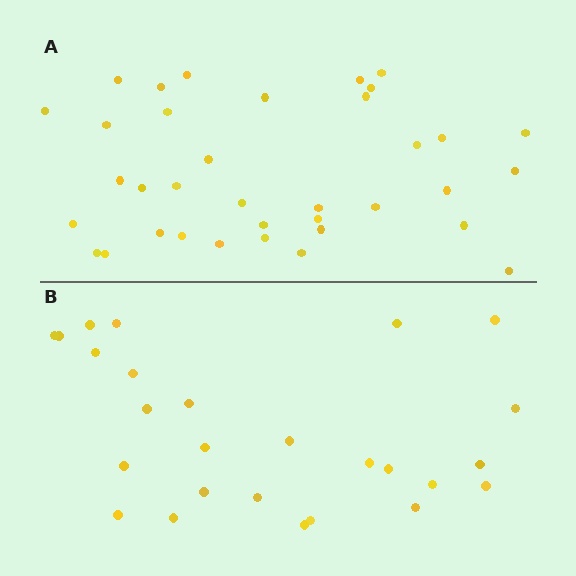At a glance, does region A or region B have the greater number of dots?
Region A (the top region) has more dots.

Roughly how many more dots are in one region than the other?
Region A has roughly 10 or so more dots than region B.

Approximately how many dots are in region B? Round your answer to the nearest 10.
About 30 dots. (The exact count is 26, which rounds to 30.)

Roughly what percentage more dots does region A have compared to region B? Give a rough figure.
About 40% more.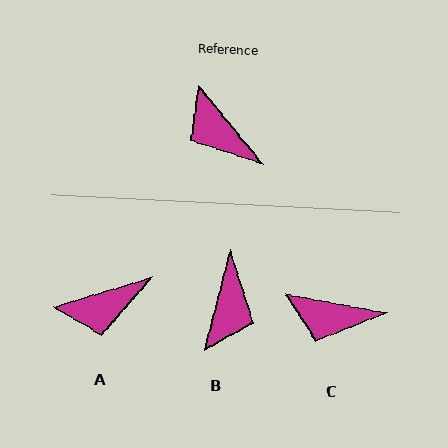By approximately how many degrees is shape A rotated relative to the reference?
Approximately 67 degrees counter-clockwise.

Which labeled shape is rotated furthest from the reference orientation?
B, about 126 degrees away.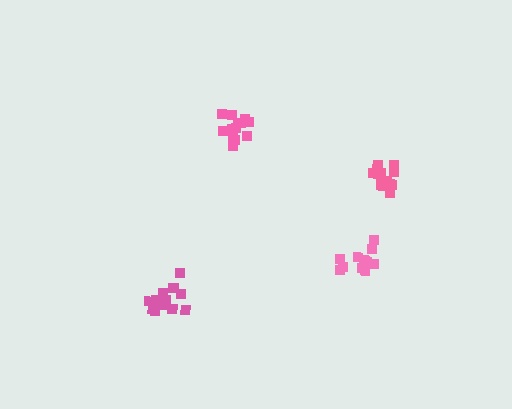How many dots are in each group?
Group 1: 14 dots, Group 2: 12 dots, Group 3: 13 dots, Group 4: 17 dots (56 total).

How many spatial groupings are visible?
There are 4 spatial groupings.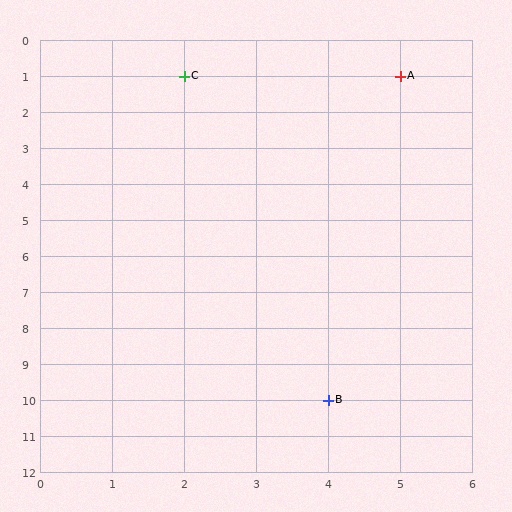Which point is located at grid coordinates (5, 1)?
Point A is at (5, 1).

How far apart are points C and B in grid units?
Points C and B are 2 columns and 9 rows apart (about 9.2 grid units diagonally).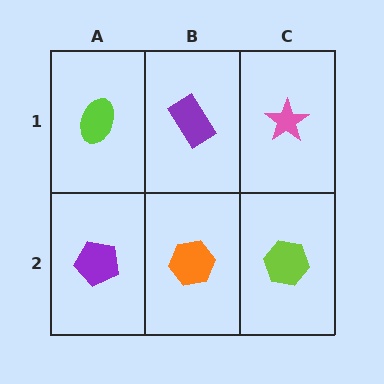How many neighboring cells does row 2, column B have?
3.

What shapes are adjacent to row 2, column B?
A purple rectangle (row 1, column B), a purple pentagon (row 2, column A), a lime hexagon (row 2, column C).